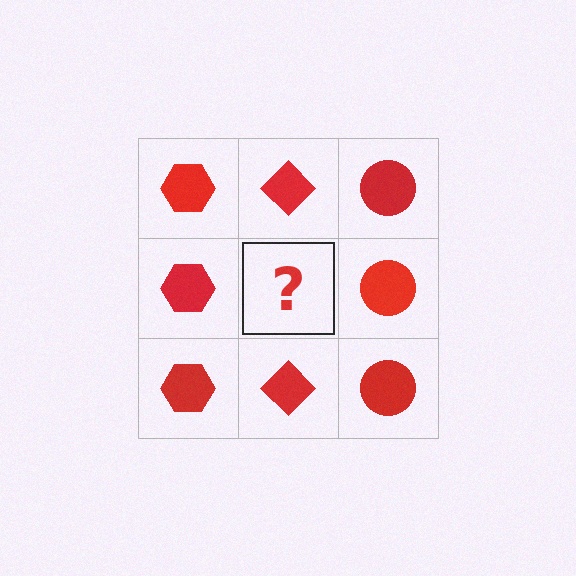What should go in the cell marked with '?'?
The missing cell should contain a red diamond.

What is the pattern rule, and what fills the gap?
The rule is that each column has a consistent shape. The gap should be filled with a red diamond.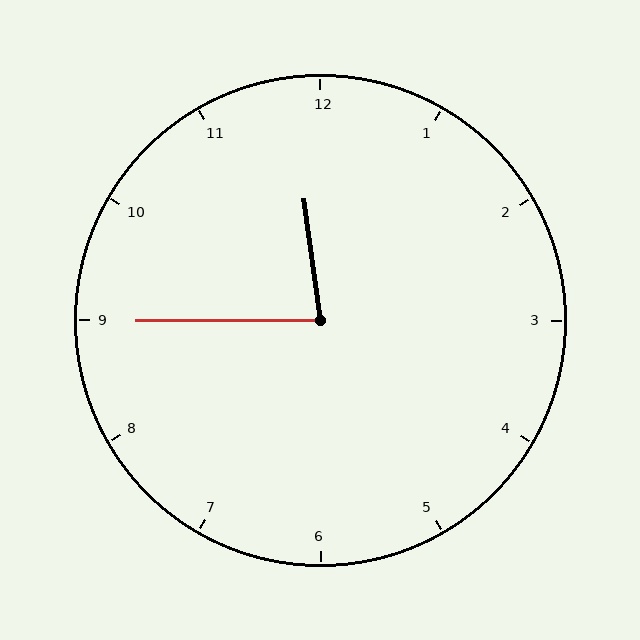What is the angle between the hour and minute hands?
Approximately 82 degrees.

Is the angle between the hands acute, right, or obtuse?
It is acute.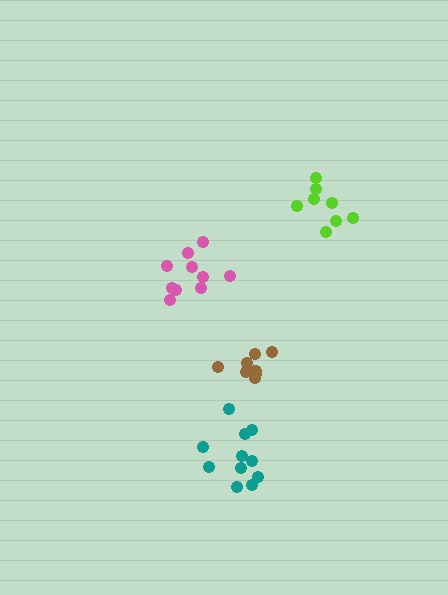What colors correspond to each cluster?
The clusters are colored: teal, lime, brown, pink.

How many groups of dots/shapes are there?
There are 4 groups.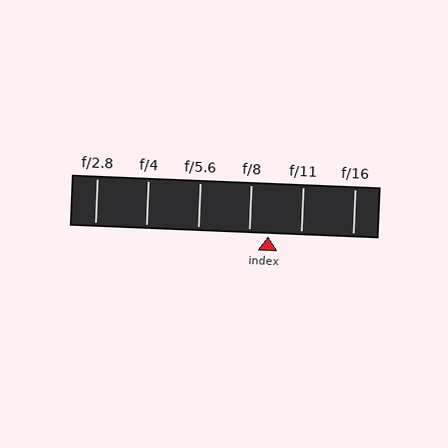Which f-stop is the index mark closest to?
The index mark is closest to f/8.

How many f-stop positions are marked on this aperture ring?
There are 6 f-stop positions marked.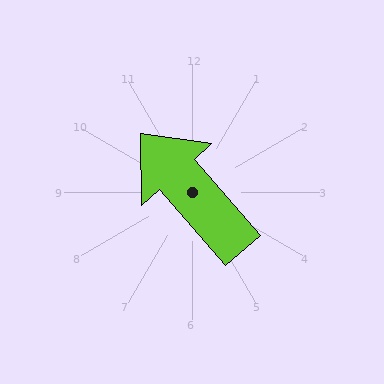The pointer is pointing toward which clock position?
Roughly 11 o'clock.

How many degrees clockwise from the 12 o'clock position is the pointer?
Approximately 319 degrees.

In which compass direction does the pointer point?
Northwest.